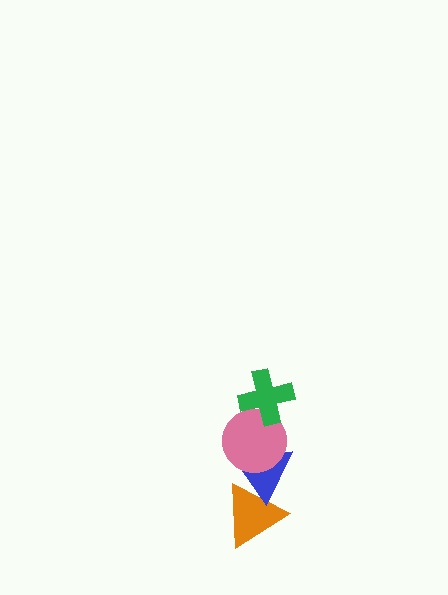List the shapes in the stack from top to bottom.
From top to bottom: the green cross, the pink circle, the blue triangle, the orange triangle.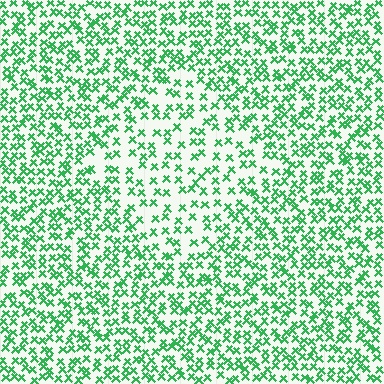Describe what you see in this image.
The image contains small green elements arranged at two different densities. A diamond-shaped region is visible where the elements are less densely packed than the surrounding area.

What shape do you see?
I see a diamond.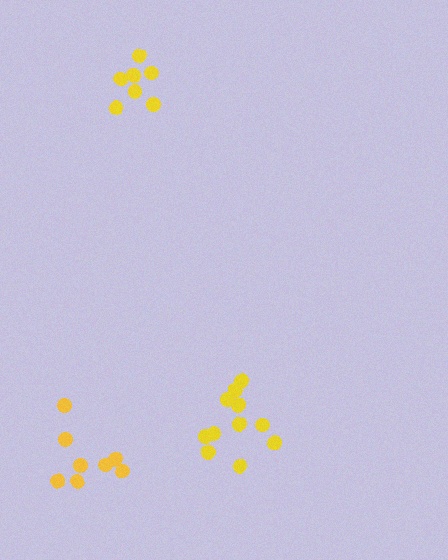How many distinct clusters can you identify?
There are 3 distinct clusters.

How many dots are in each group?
Group 1: 7 dots, Group 2: 11 dots, Group 3: 8 dots (26 total).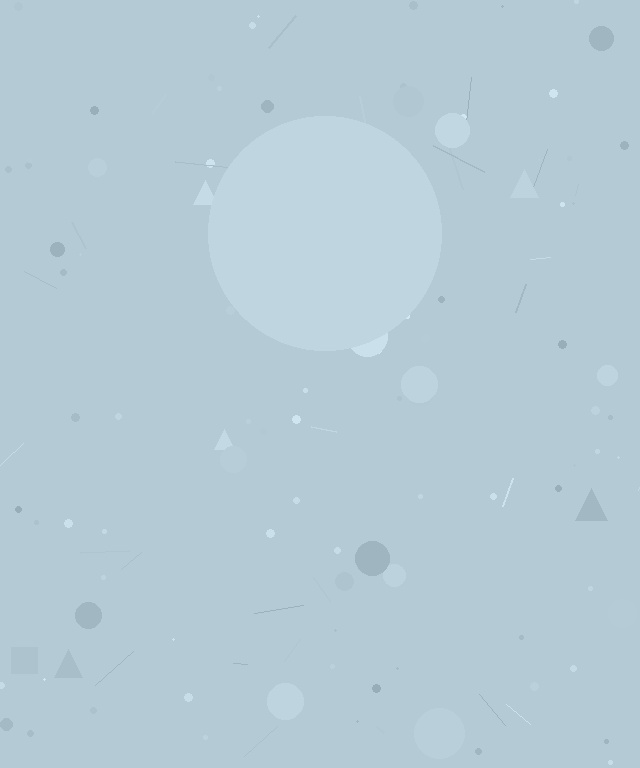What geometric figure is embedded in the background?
A circle is embedded in the background.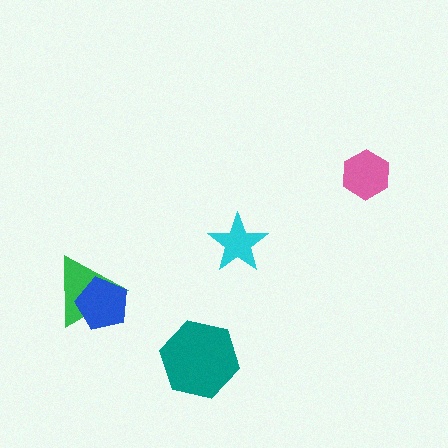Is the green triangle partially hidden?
Yes, it is partially covered by another shape.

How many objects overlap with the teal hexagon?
0 objects overlap with the teal hexagon.